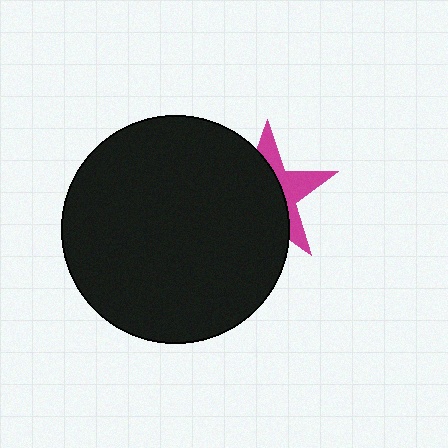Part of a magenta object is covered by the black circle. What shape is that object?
It is a star.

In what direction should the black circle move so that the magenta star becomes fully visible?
The black circle should move left. That is the shortest direction to clear the overlap and leave the magenta star fully visible.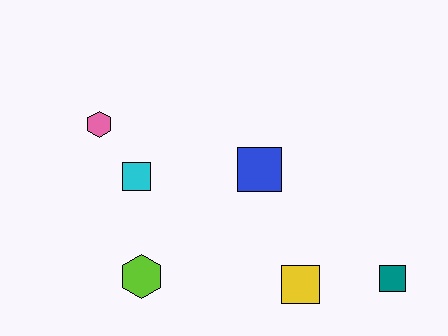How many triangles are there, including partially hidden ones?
There are no triangles.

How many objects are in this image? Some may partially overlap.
There are 6 objects.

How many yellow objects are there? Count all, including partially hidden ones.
There is 1 yellow object.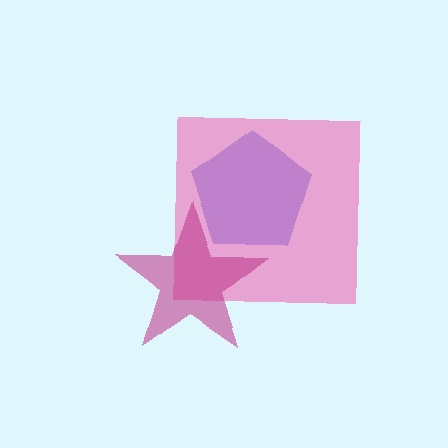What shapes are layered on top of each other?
The layered shapes are: a blue pentagon, a pink square, a magenta star.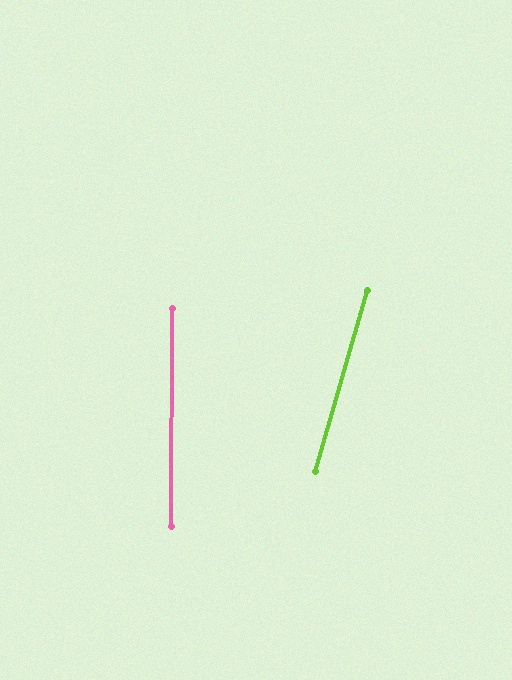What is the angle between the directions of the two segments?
Approximately 16 degrees.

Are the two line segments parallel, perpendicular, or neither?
Neither parallel nor perpendicular — they differ by about 16°.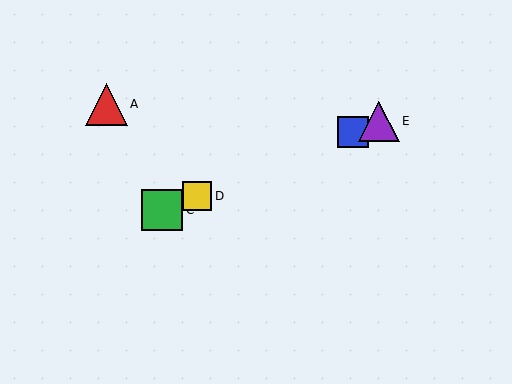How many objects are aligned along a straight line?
4 objects (B, C, D, E) are aligned along a straight line.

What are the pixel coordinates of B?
Object B is at (353, 132).